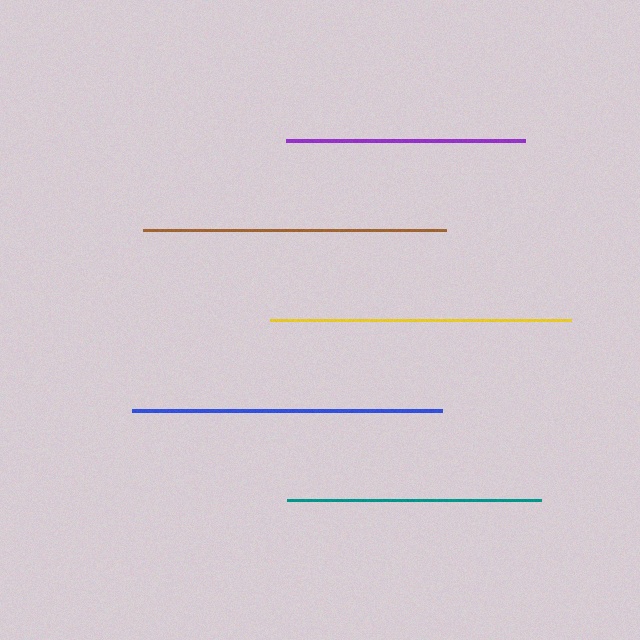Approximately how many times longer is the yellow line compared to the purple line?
The yellow line is approximately 1.3 times the length of the purple line.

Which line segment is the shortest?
The purple line is the shortest at approximately 239 pixels.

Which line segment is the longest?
The blue line is the longest at approximately 310 pixels.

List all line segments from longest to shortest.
From longest to shortest: blue, brown, yellow, teal, purple.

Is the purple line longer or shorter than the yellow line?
The yellow line is longer than the purple line.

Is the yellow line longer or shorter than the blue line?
The blue line is longer than the yellow line.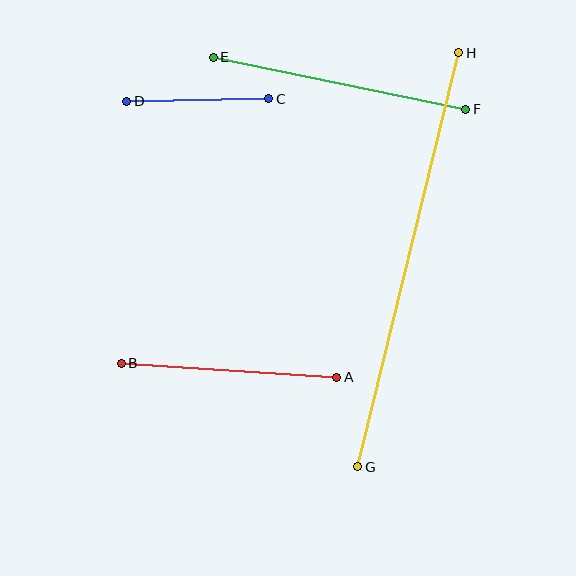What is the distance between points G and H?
The distance is approximately 426 pixels.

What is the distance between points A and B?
The distance is approximately 216 pixels.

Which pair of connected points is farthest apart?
Points G and H are farthest apart.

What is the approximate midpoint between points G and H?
The midpoint is at approximately (408, 260) pixels.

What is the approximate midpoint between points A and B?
The midpoint is at approximately (229, 370) pixels.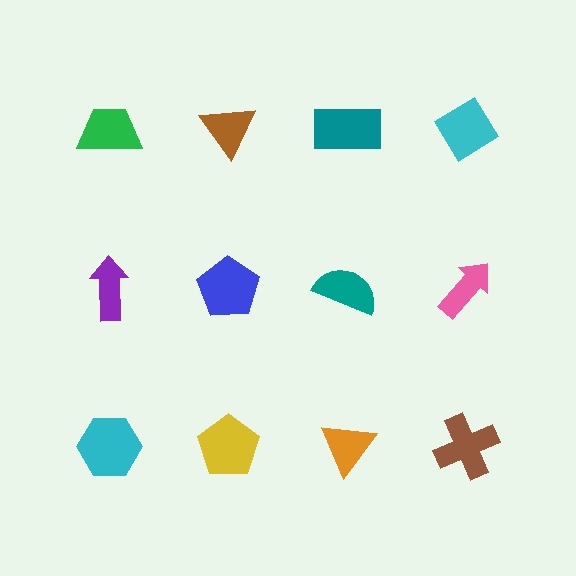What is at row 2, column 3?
A teal semicircle.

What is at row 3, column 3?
An orange triangle.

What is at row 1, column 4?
A cyan diamond.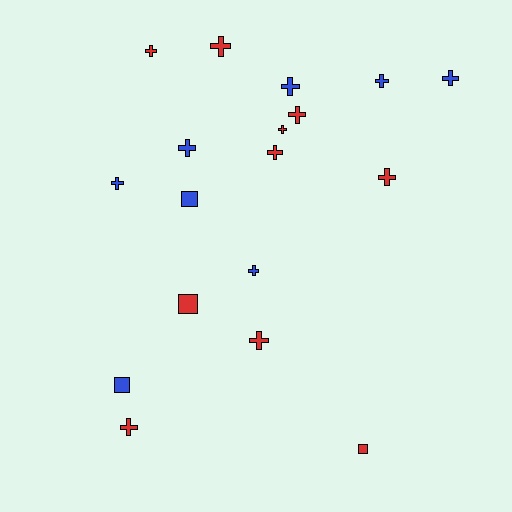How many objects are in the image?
There are 18 objects.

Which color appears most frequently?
Red, with 10 objects.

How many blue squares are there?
There are 2 blue squares.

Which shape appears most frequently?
Cross, with 14 objects.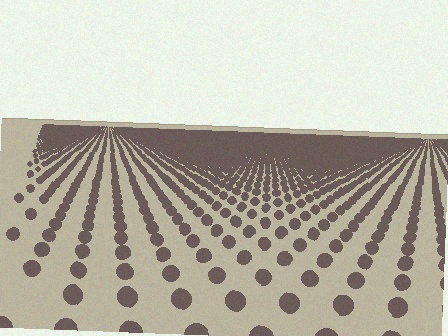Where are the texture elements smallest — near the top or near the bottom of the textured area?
Near the top.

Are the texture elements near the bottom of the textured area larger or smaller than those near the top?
Larger. Near the bottom, elements are closer to the viewer and appear at a bigger on-screen size.